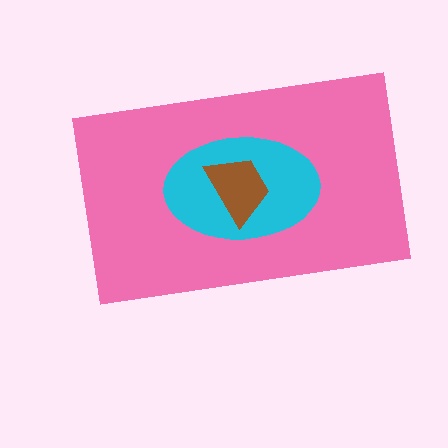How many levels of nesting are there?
3.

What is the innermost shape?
The brown trapezoid.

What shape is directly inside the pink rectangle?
The cyan ellipse.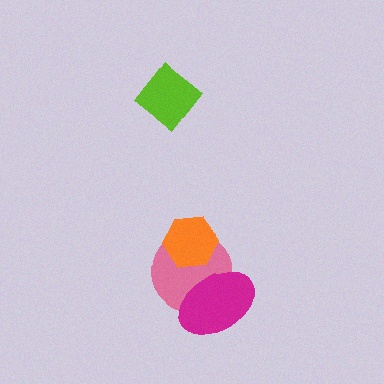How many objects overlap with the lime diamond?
0 objects overlap with the lime diamond.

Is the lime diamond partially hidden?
No, no other shape covers it.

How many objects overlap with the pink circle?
2 objects overlap with the pink circle.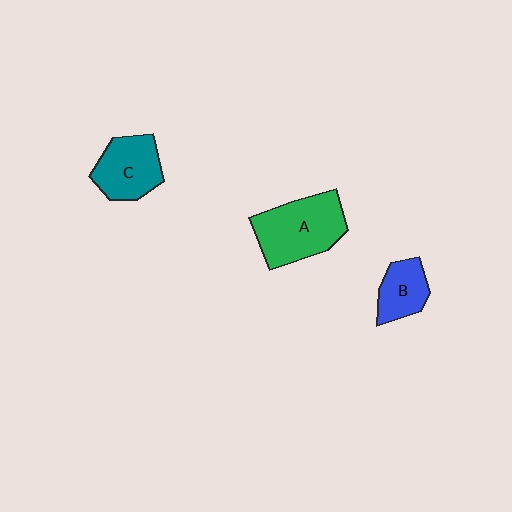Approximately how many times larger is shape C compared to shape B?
Approximately 1.4 times.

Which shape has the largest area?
Shape A (green).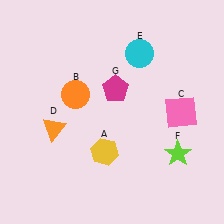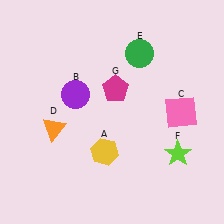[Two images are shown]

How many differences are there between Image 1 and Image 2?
There are 2 differences between the two images.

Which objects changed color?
B changed from orange to purple. E changed from cyan to green.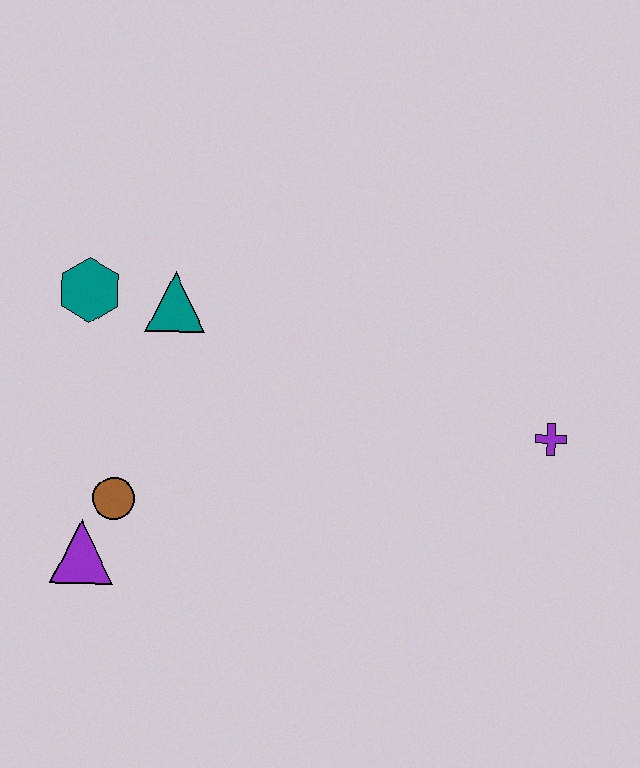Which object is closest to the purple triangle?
The brown circle is closest to the purple triangle.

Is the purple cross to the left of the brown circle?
No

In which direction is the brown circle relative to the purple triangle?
The brown circle is above the purple triangle.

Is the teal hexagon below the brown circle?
No